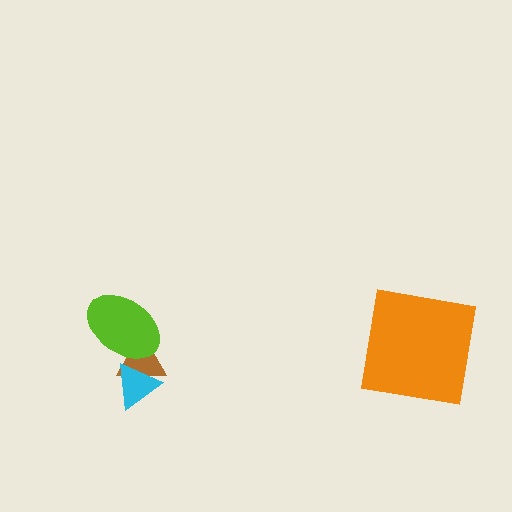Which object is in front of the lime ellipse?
The cyan triangle is in front of the lime ellipse.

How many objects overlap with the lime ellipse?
2 objects overlap with the lime ellipse.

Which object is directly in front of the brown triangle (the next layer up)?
The lime ellipse is directly in front of the brown triangle.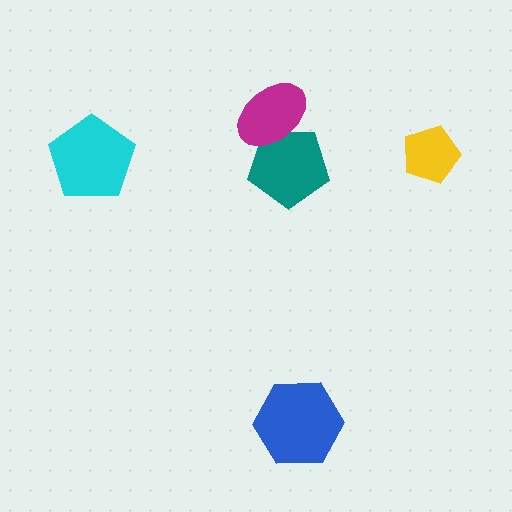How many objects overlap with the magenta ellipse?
1 object overlaps with the magenta ellipse.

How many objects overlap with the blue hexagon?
0 objects overlap with the blue hexagon.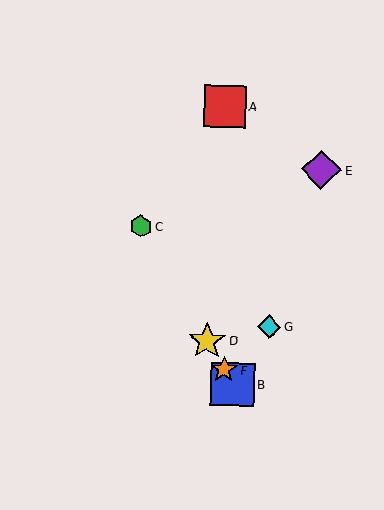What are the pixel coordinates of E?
Object E is at (321, 170).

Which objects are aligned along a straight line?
Objects B, C, D, F are aligned along a straight line.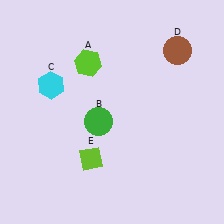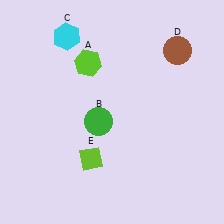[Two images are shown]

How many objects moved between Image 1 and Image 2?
1 object moved between the two images.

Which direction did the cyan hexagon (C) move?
The cyan hexagon (C) moved up.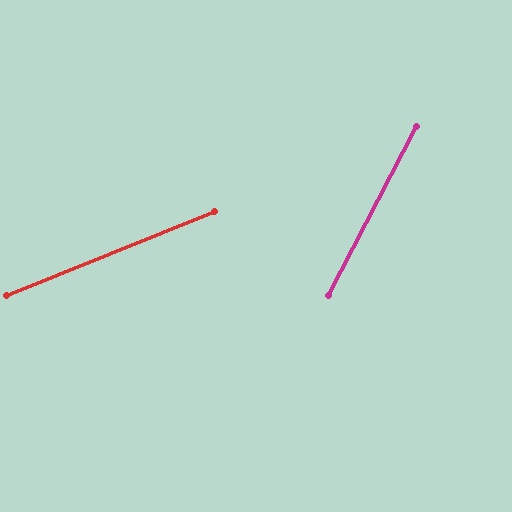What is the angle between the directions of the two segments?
Approximately 41 degrees.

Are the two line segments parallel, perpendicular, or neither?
Neither parallel nor perpendicular — they differ by about 41°.